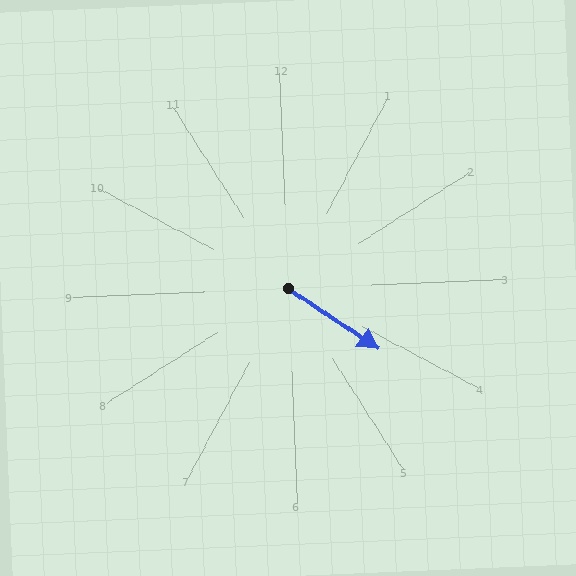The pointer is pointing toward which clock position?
Roughly 4 o'clock.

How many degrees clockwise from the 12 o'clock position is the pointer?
Approximately 126 degrees.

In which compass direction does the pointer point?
Southeast.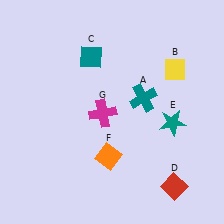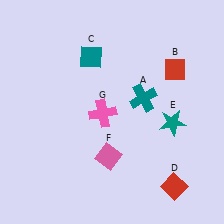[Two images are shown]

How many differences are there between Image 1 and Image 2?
There are 3 differences between the two images.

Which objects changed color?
B changed from yellow to red. F changed from orange to pink. G changed from magenta to pink.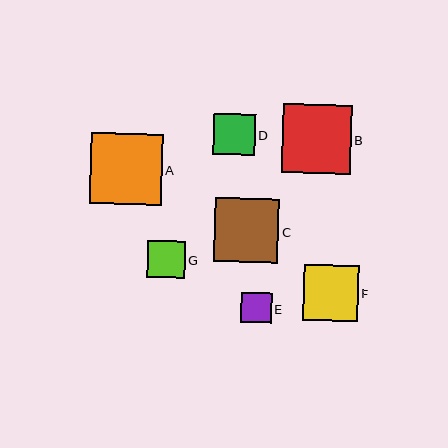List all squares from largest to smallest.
From largest to smallest: A, B, C, F, D, G, E.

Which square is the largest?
Square A is the largest with a size of approximately 71 pixels.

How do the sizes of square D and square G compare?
Square D and square G are approximately the same size.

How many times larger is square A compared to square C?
Square A is approximately 1.1 times the size of square C.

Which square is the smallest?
Square E is the smallest with a size of approximately 30 pixels.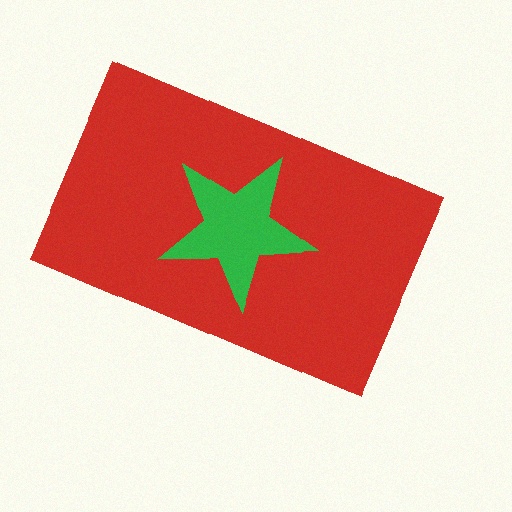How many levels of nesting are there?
2.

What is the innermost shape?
The green star.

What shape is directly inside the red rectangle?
The green star.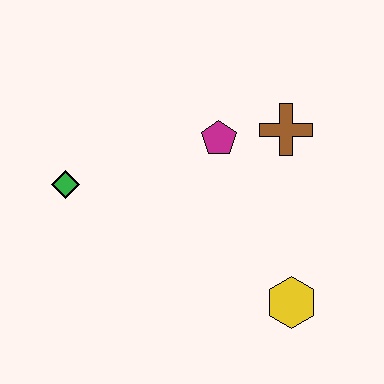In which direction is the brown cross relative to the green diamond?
The brown cross is to the right of the green diamond.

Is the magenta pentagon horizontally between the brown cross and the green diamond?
Yes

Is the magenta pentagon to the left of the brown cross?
Yes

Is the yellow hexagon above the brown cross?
No